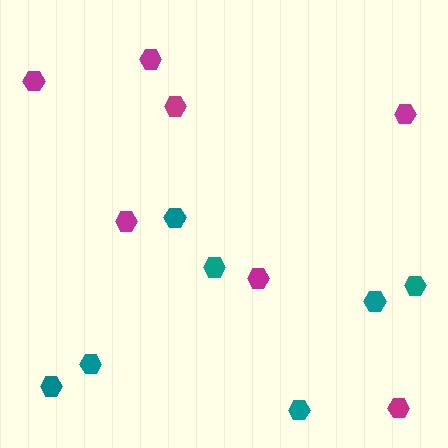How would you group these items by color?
There are 2 groups: one group of magenta hexagons (7) and one group of teal hexagons (7).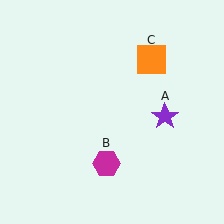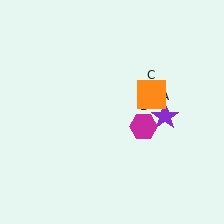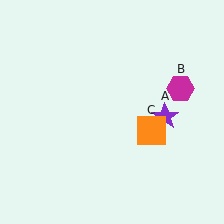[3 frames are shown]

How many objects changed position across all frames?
2 objects changed position: magenta hexagon (object B), orange square (object C).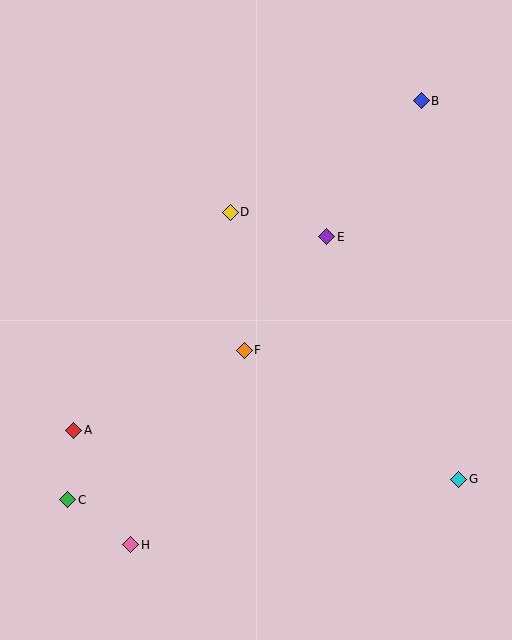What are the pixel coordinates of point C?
Point C is at (68, 500).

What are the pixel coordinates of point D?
Point D is at (230, 212).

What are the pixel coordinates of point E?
Point E is at (327, 237).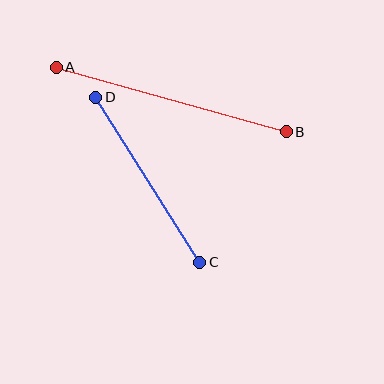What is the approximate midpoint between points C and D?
The midpoint is at approximately (148, 180) pixels.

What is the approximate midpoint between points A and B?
The midpoint is at approximately (171, 99) pixels.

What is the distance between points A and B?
The distance is approximately 239 pixels.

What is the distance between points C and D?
The distance is approximately 195 pixels.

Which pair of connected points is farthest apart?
Points A and B are farthest apart.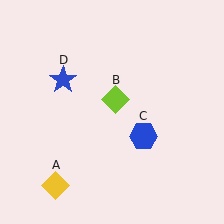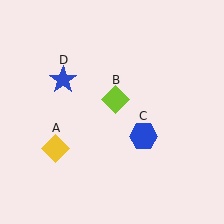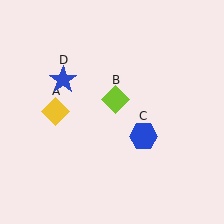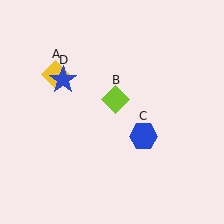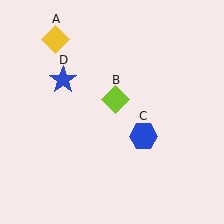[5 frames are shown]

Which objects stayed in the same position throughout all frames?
Lime diamond (object B) and blue hexagon (object C) and blue star (object D) remained stationary.